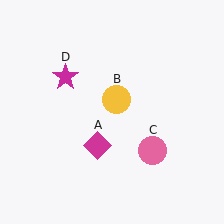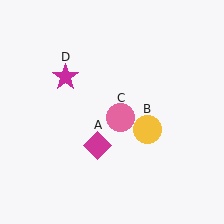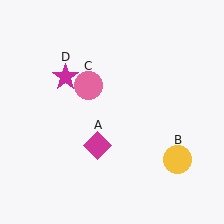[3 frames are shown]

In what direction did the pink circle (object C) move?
The pink circle (object C) moved up and to the left.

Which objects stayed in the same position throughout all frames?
Magenta diamond (object A) and magenta star (object D) remained stationary.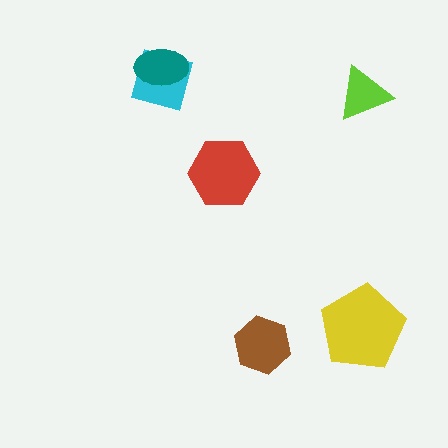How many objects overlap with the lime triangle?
0 objects overlap with the lime triangle.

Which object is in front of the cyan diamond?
The teal ellipse is in front of the cyan diamond.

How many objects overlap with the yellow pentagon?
0 objects overlap with the yellow pentagon.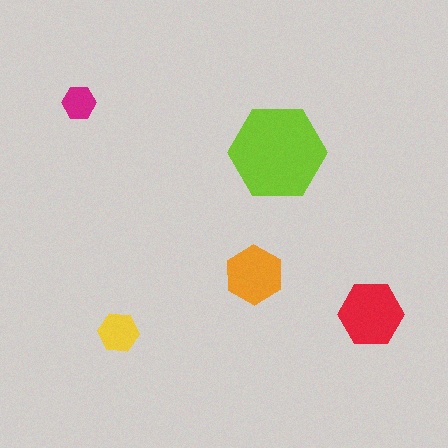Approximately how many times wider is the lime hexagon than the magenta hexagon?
About 3 times wider.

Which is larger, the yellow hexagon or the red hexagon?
The red one.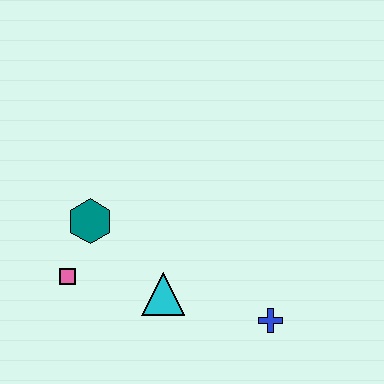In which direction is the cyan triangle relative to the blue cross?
The cyan triangle is to the left of the blue cross.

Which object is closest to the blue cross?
The cyan triangle is closest to the blue cross.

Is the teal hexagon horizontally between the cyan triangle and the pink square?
Yes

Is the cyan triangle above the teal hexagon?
No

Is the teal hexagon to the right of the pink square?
Yes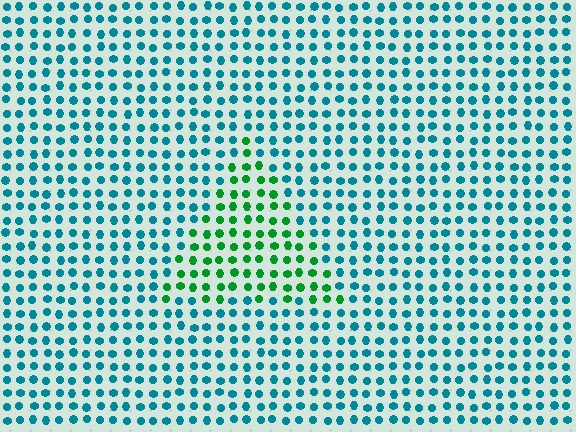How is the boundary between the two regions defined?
The boundary is defined purely by a slight shift in hue (about 51 degrees). Spacing, size, and orientation are identical on both sides.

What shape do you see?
I see a triangle.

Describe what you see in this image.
The image is filled with small teal elements in a uniform arrangement. A triangle-shaped region is visible where the elements are tinted to a slightly different hue, forming a subtle color boundary.